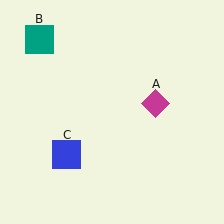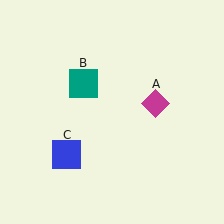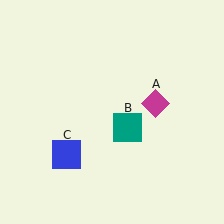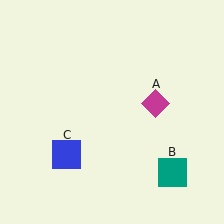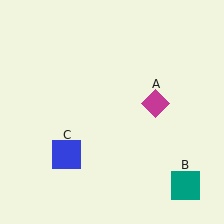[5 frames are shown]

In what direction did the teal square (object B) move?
The teal square (object B) moved down and to the right.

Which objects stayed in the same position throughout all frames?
Magenta diamond (object A) and blue square (object C) remained stationary.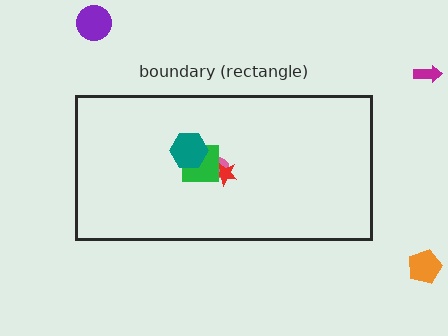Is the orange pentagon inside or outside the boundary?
Outside.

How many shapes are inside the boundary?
4 inside, 3 outside.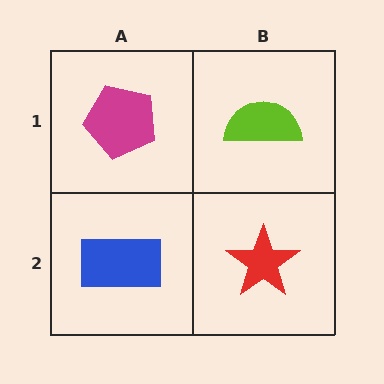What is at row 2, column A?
A blue rectangle.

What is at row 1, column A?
A magenta pentagon.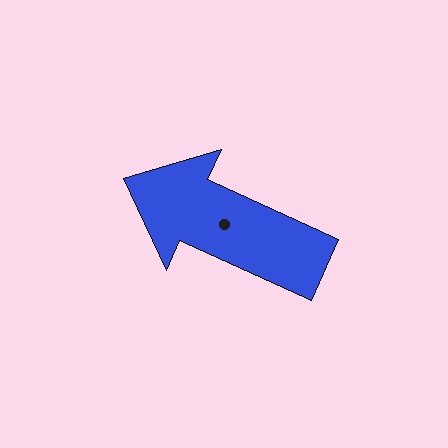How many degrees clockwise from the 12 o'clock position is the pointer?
Approximately 294 degrees.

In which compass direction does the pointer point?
Northwest.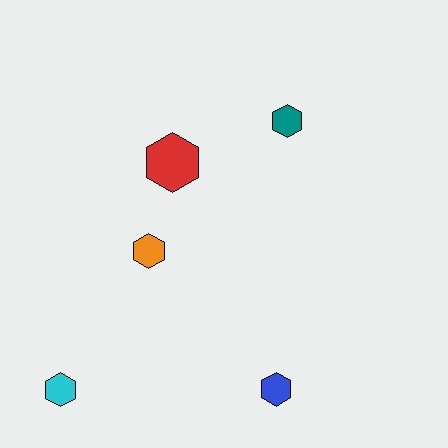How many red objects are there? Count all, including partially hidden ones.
There is 1 red object.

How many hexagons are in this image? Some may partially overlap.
There are 5 hexagons.